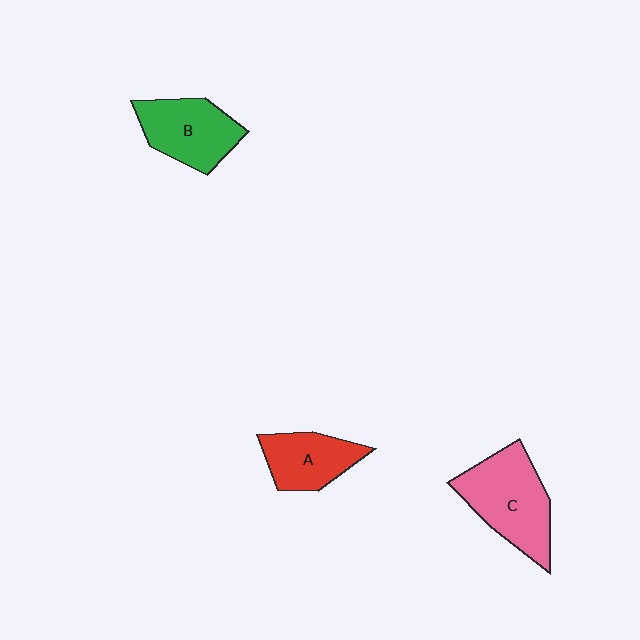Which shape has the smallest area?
Shape A (red).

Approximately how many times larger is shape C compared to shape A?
Approximately 1.5 times.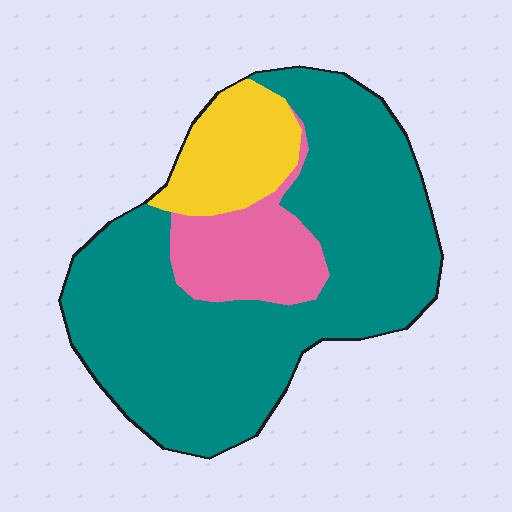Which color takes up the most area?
Teal, at roughly 70%.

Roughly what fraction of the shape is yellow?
Yellow takes up about one eighth (1/8) of the shape.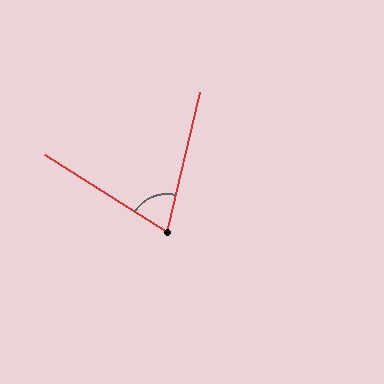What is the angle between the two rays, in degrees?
Approximately 71 degrees.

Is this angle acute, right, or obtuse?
It is acute.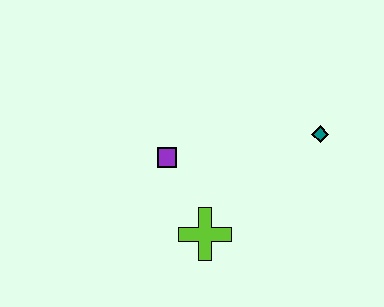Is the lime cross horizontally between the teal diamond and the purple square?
Yes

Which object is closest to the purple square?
The lime cross is closest to the purple square.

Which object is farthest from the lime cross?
The teal diamond is farthest from the lime cross.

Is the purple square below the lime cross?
No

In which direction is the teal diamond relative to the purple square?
The teal diamond is to the right of the purple square.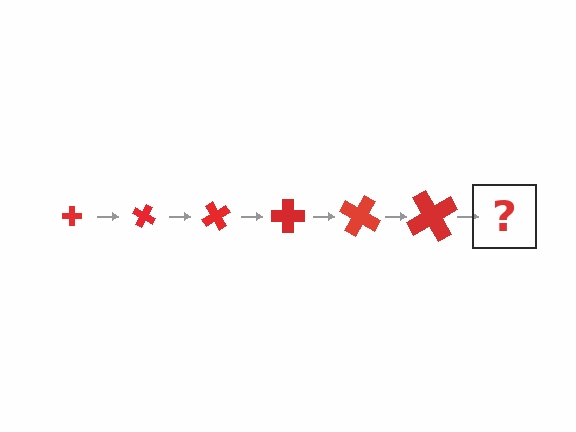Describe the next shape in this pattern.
It should be a cross, larger than the previous one and rotated 180 degrees from the start.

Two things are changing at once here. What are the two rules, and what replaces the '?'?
The two rules are that the cross grows larger each step and it rotates 30 degrees each step. The '?' should be a cross, larger than the previous one and rotated 180 degrees from the start.